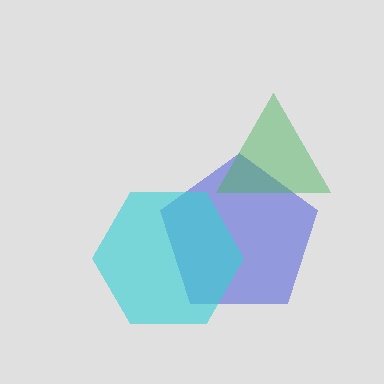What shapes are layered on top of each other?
The layered shapes are: a blue pentagon, a cyan hexagon, a green triangle.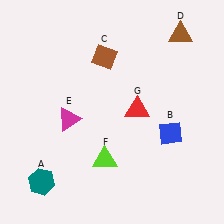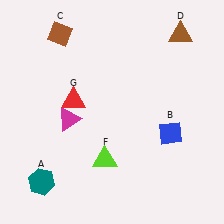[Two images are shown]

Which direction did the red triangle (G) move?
The red triangle (G) moved left.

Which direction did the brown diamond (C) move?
The brown diamond (C) moved left.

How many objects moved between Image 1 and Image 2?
2 objects moved between the two images.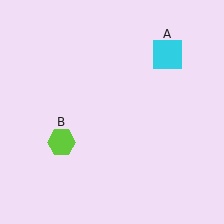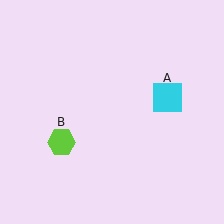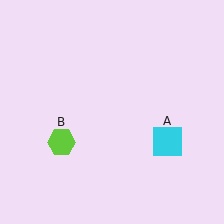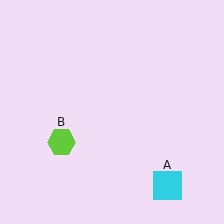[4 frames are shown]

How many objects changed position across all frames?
1 object changed position: cyan square (object A).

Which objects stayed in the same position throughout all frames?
Lime hexagon (object B) remained stationary.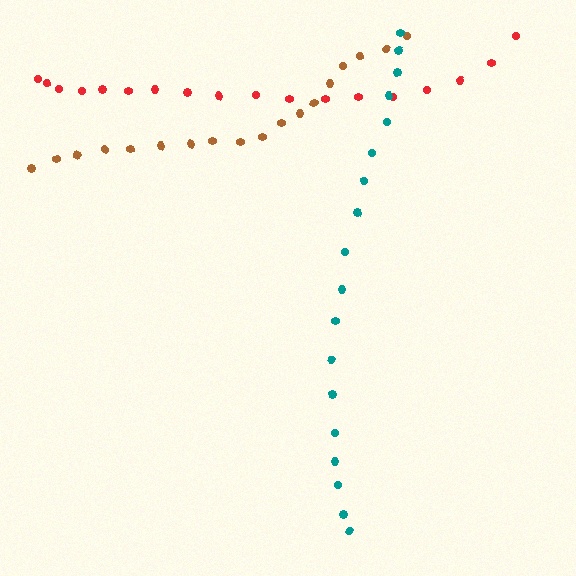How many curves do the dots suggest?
There are 3 distinct paths.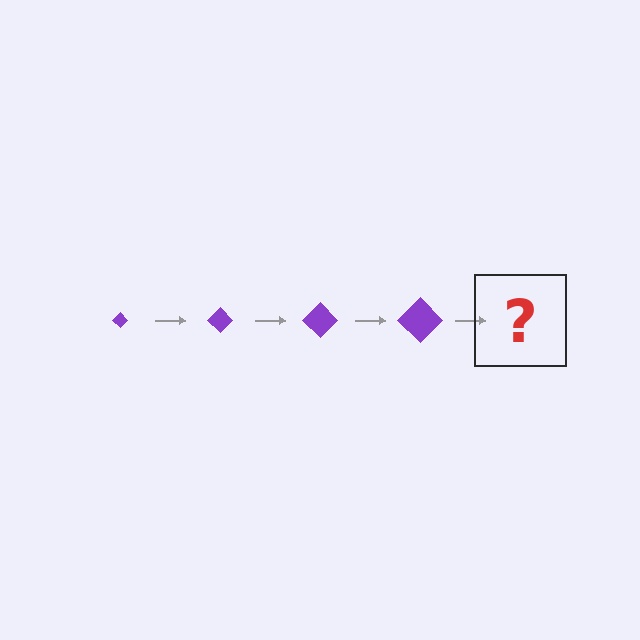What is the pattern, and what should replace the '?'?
The pattern is that the diamond gets progressively larger each step. The '?' should be a purple diamond, larger than the previous one.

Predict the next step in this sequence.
The next step is a purple diamond, larger than the previous one.